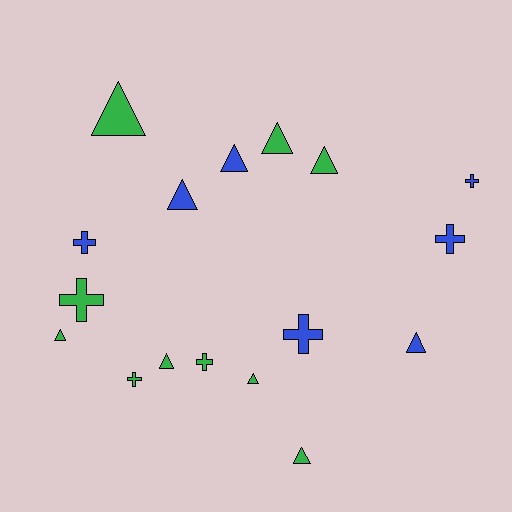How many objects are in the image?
There are 17 objects.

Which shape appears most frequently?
Triangle, with 10 objects.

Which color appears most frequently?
Green, with 10 objects.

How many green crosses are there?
There are 3 green crosses.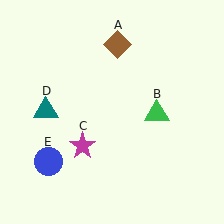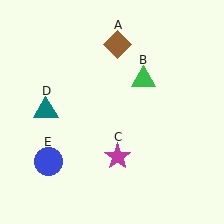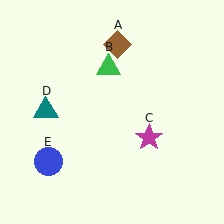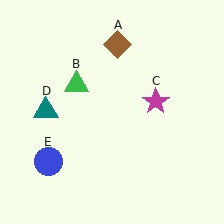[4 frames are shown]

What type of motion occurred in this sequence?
The green triangle (object B), magenta star (object C) rotated counterclockwise around the center of the scene.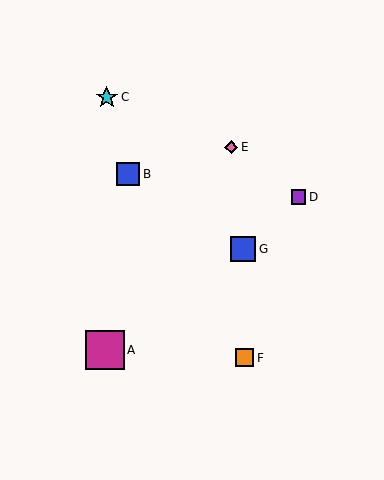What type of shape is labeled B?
Shape B is a blue square.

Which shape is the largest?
The magenta square (labeled A) is the largest.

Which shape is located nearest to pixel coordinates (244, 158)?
The pink diamond (labeled E) at (231, 147) is nearest to that location.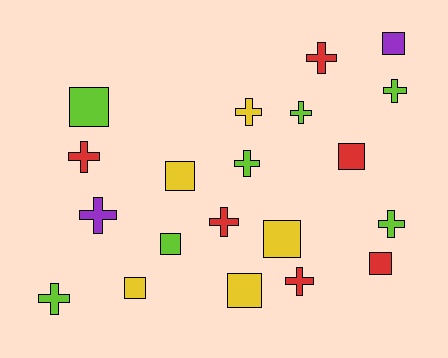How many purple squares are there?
There is 1 purple square.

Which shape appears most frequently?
Cross, with 11 objects.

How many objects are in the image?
There are 20 objects.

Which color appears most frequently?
Lime, with 7 objects.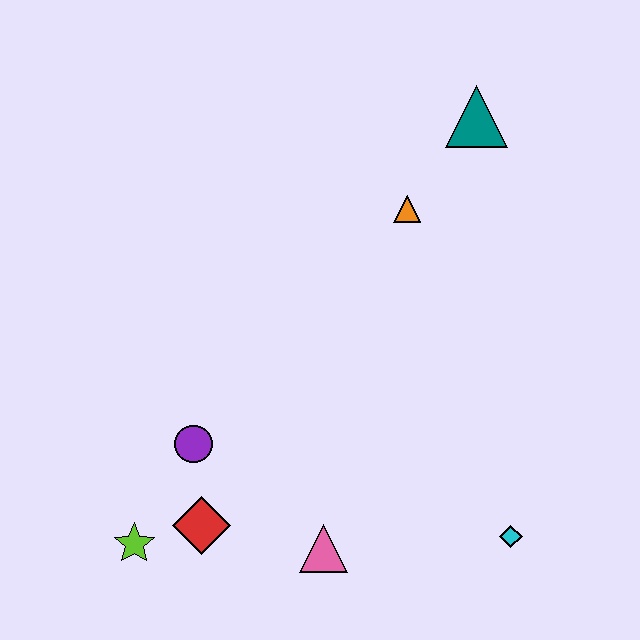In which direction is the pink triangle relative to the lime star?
The pink triangle is to the right of the lime star.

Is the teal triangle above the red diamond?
Yes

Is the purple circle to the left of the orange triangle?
Yes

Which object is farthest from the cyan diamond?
The teal triangle is farthest from the cyan diamond.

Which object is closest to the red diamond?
The lime star is closest to the red diamond.